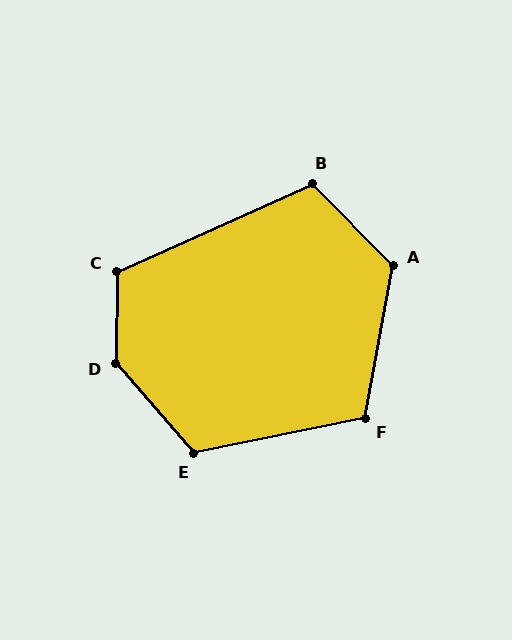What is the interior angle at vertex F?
Approximately 112 degrees (obtuse).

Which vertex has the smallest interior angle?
B, at approximately 110 degrees.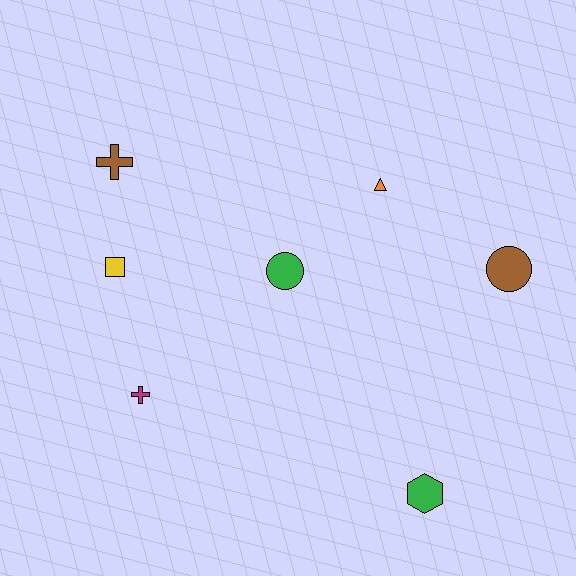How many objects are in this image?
There are 7 objects.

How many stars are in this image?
There are no stars.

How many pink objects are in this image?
There are no pink objects.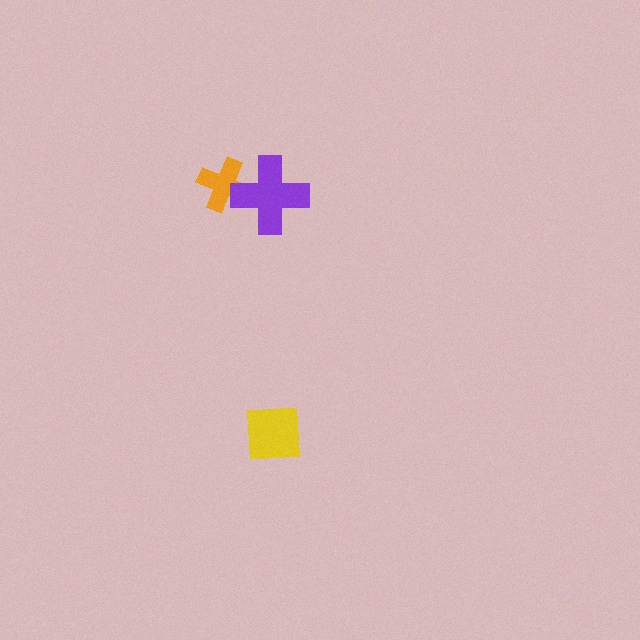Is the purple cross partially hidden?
No, no other shape covers it.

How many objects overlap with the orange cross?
1 object overlaps with the orange cross.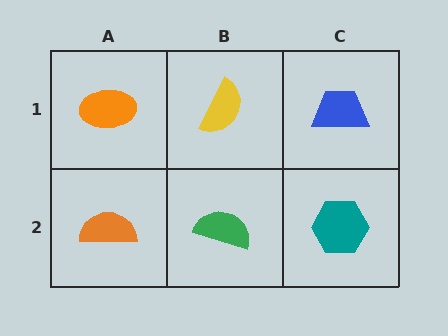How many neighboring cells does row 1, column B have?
3.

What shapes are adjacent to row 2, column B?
A yellow semicircle (row 1, column B), an orange semicircle (row 2, column A), a teal hexagon (row 2, column C).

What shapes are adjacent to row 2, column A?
An orange ellipse (row 1, column A), a green semicircle (row 2, column B).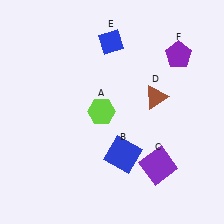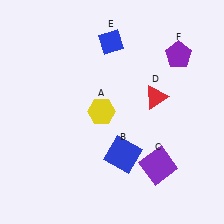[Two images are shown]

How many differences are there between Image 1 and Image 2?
There are 2 differences between the two images.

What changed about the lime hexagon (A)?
In Image 1, A is lime. In Image 2, it changed to yellow.